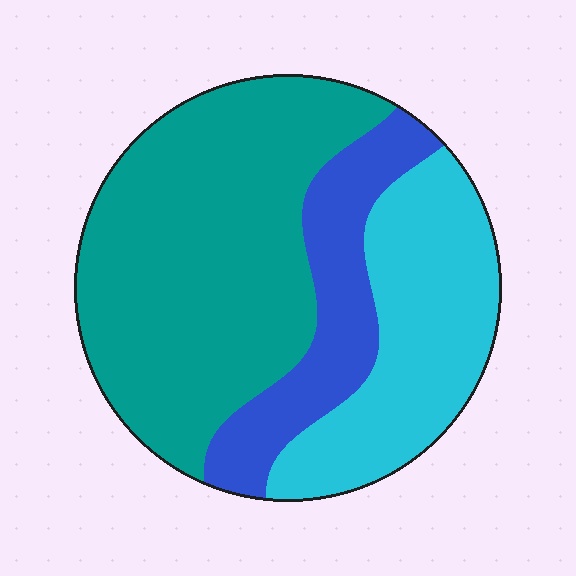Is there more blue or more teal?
Teal.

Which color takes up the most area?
Teal, at roughly 55%.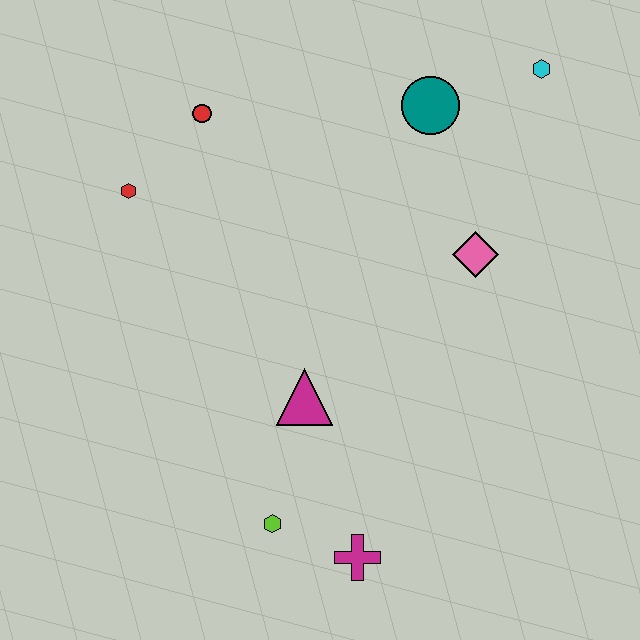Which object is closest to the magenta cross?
The lime hexagon is closest to the magenta cross.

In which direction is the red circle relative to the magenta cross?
The red circle is above the magenta cross.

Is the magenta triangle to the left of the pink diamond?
Yes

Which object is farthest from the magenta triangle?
The cyan hexagon is farthest from the magenta triangle.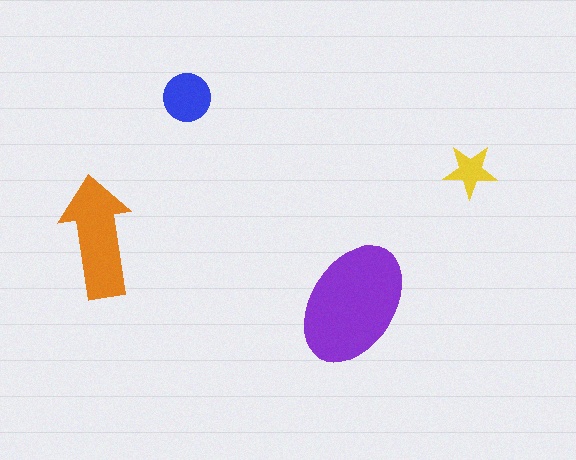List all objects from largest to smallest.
The purple ellipse, the orange arrow, the blue circle, the yellow star.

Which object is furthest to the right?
The yellow star is rightmost.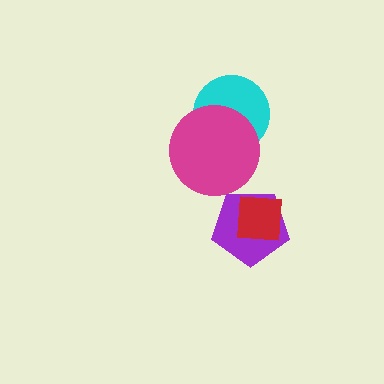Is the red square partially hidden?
No, no other shape covers it.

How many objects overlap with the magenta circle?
1 object overlaps with the magenta circle.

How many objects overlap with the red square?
1 object overlaps with the red square.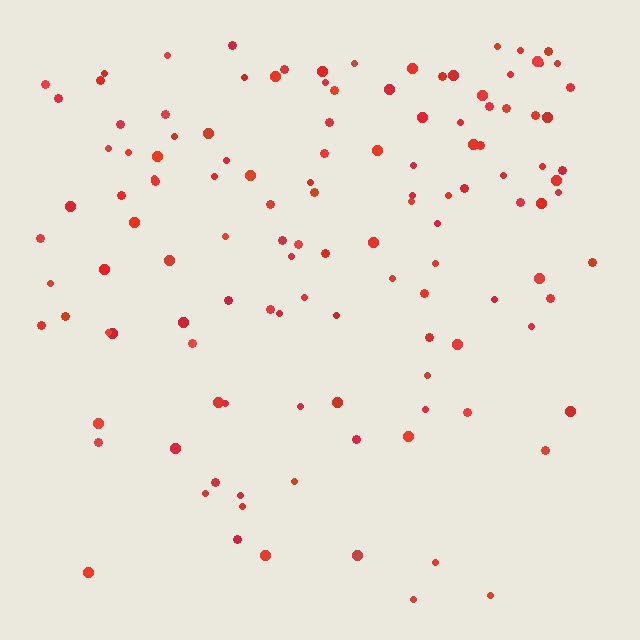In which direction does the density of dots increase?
From bottom to top, with the top side densest.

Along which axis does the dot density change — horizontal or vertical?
Vertical.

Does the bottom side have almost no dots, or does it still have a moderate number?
Still a moderate number, just noticeably fewer than the top.